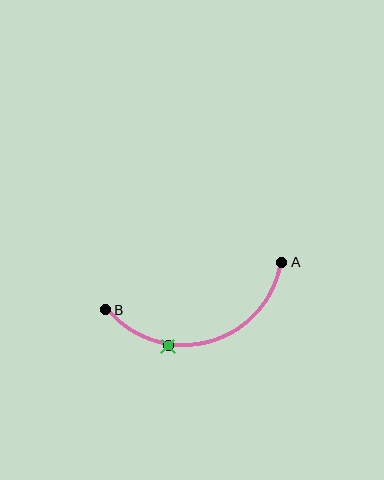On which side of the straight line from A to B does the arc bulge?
The arc bulges below the straight line connecting A and B.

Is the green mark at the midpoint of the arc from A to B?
No. The green mark lies on the arc but is closer to endpoint B. The arc midpoint would be at the point on the curve equidistant along the arc from both A and B.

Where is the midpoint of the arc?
The arc midpoint is the point on the curve farthest from the straight line joining A and B. It sits below that line.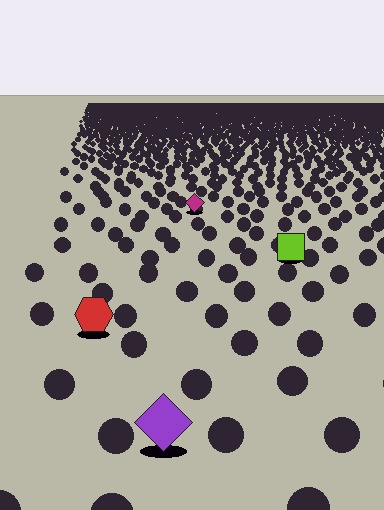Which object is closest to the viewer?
The purple diamond is closest. The texture marks near it are larger and more spread out.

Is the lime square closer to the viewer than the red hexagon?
No. The red hexagon is closer — you can tell from the texture gradient: the ground texture is coarser near it.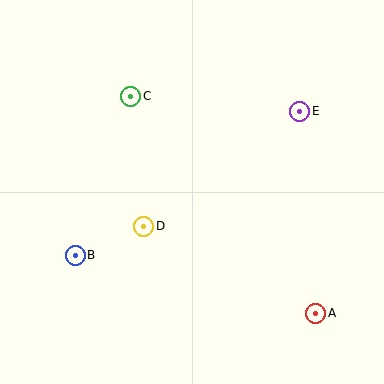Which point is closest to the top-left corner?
Point C is closest to the top-left corner.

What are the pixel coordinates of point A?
Point A is at (315, 313).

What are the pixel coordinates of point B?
Point B is at (75, 255).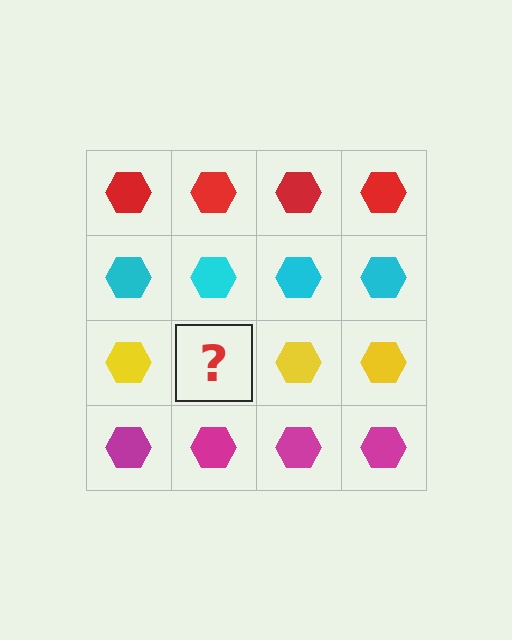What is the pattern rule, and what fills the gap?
The rule is that each row has a consistent color. The gap should be filled with a yellow hexagon.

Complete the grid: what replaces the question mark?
The question mark should be replaced with a yellow hexagon.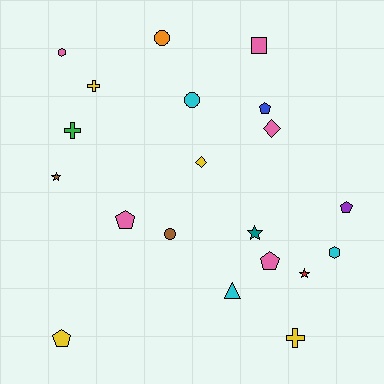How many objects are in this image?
There are 20 objects.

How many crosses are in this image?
There are 3 crosses.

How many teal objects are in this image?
There is 1 teal object.